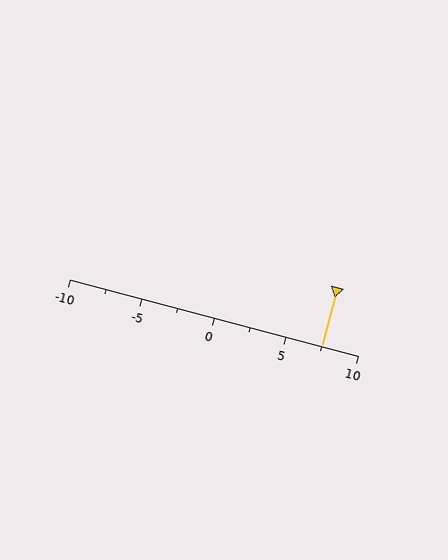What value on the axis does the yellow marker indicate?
The marker indicates approximately 7.5.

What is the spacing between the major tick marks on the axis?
The major ticks are spaced 5 apart.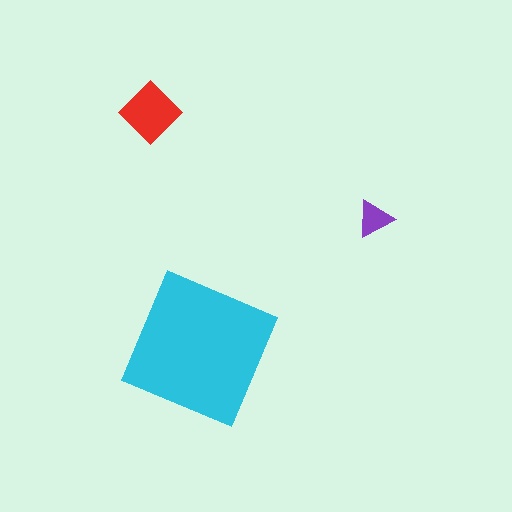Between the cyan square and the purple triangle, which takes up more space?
The cyan square.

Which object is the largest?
The cyan square.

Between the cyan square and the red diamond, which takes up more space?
The cyan square.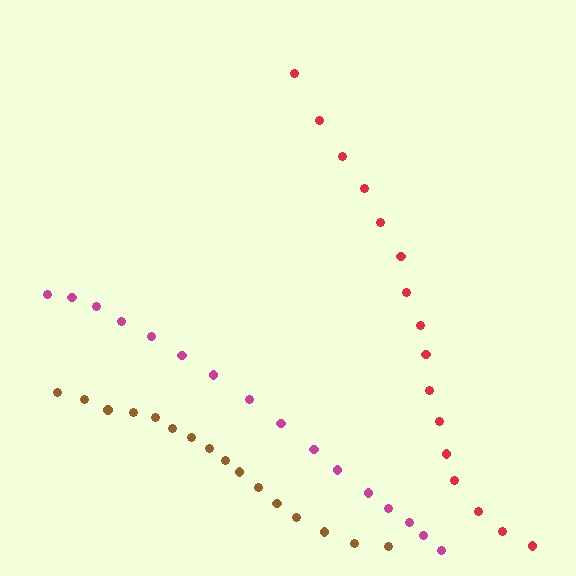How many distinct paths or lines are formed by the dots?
There are 3 distinct paths.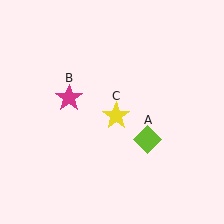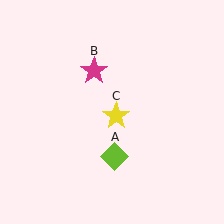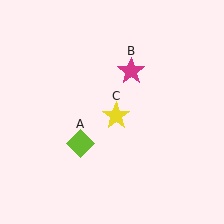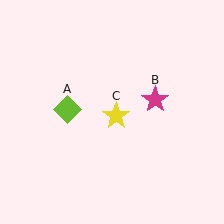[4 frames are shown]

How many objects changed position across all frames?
2 objects changed position: lime diamond (object A), magenta star (object B).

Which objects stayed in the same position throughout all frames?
Yellow star (object C) remained stationary.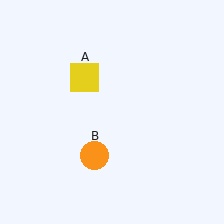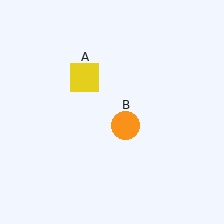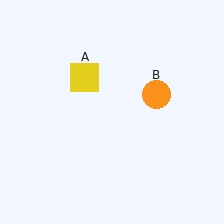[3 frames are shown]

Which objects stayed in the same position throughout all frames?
Yellow square (object A) remained stationary.